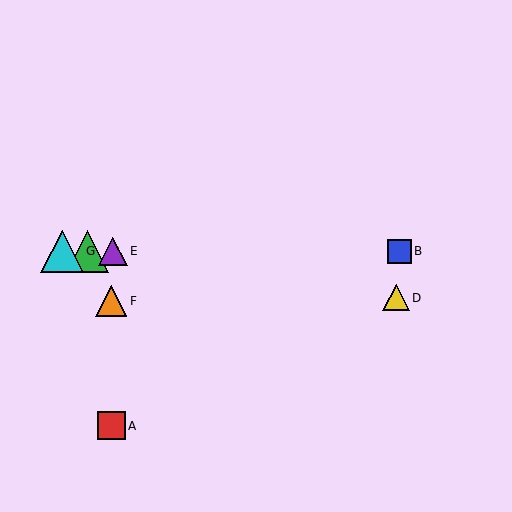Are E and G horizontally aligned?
Yes, both are at y≈251.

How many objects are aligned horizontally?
4 objects (B, C, E, G) are aligned horizontally.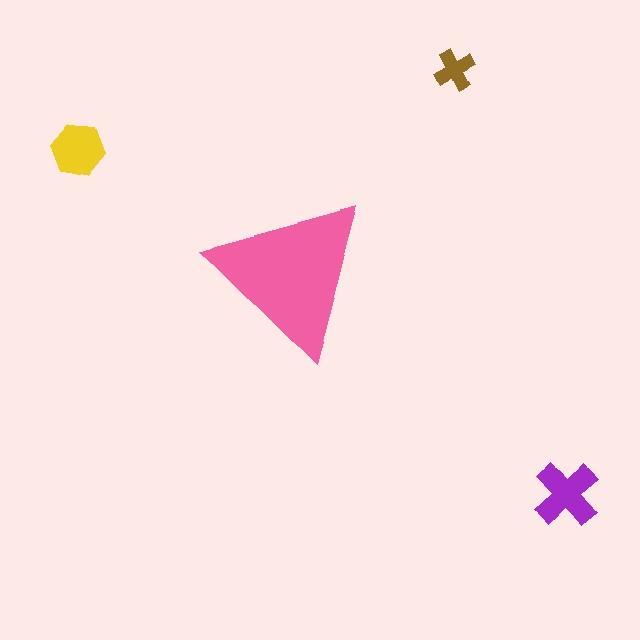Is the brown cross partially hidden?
No, the brown cross is fully visible.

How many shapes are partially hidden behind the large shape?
0 shapes are partially hidden.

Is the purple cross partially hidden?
No, the purple cross is fully visible.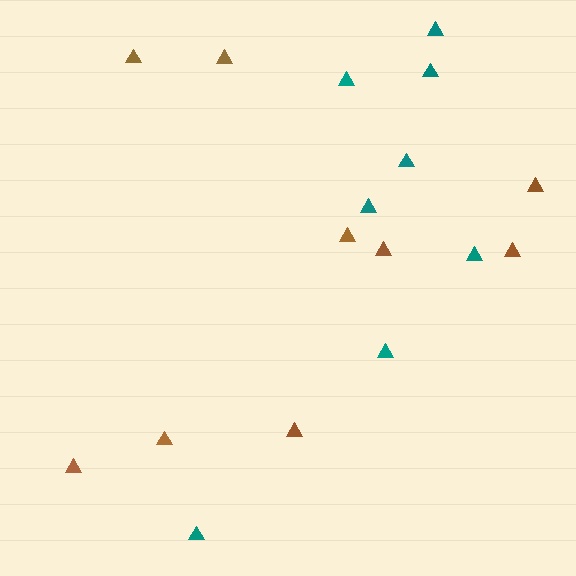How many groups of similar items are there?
There are 2 groups: one group of teal triangles (8) and one group of brown triangles (9).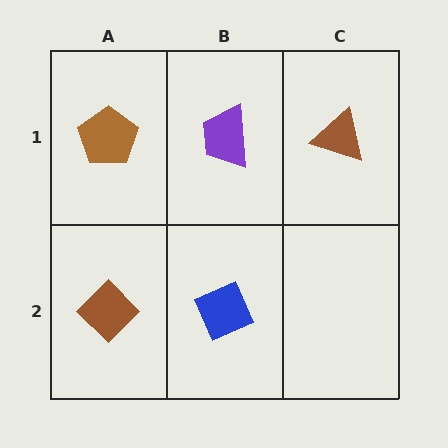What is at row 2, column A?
A brown diamond.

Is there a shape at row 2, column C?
No, that cell is empty.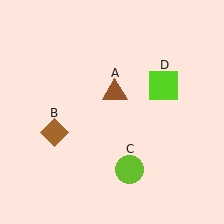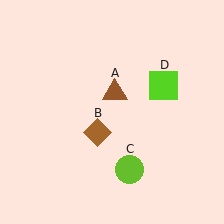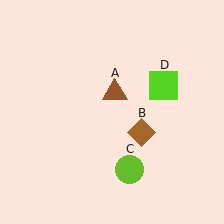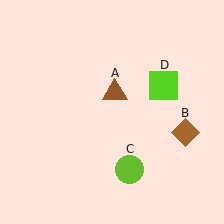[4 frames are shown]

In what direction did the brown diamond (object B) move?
The brown diamond (object B) moved right.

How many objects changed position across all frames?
1 object changed position: brown diamond (object B).